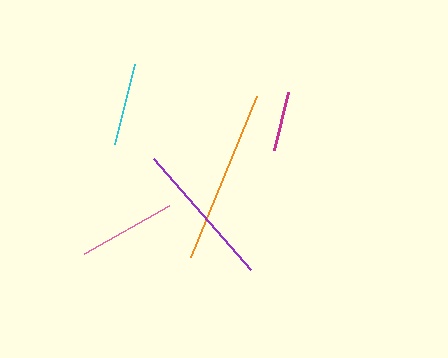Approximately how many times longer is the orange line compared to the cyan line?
The orange line is approximately 2.1 times the length of the cyan line.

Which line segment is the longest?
The orange line is the longest at approximately 174 pixels.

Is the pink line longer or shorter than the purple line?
The purple line is longer than the pink line.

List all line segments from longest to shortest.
From longest to shortest: orange, purple, pink, cyan, magenta.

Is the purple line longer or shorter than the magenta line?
The purple line is longer than the magenta line.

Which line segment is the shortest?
The magenta line is the shortest at approximately 60 pixels.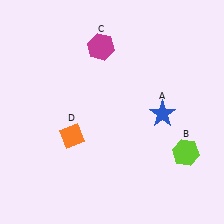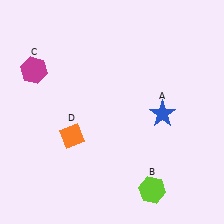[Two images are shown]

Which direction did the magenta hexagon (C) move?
The magenta hexagon (C) moved left.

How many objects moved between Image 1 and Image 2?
2 objects moved between the two images.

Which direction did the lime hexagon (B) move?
The lime hexagon (B) moved down.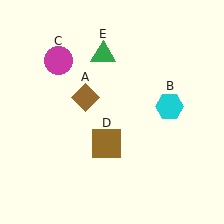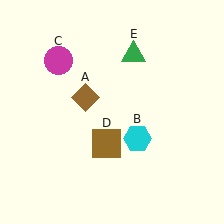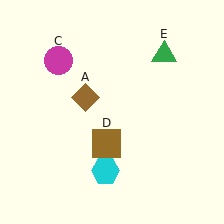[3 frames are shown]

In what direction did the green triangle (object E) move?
The green triangle (object E) moved right.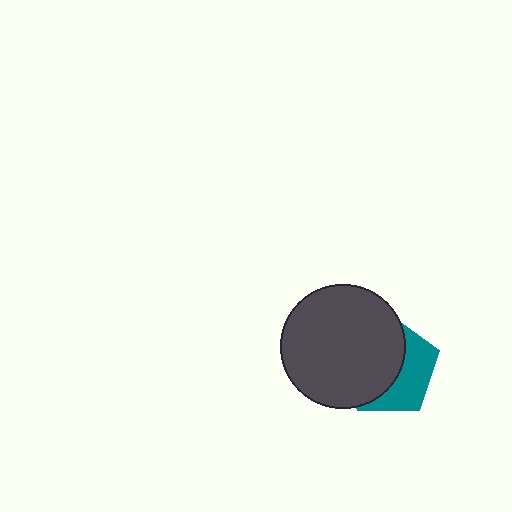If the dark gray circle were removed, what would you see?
You would see the complete teal pentagon.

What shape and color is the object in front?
The object in front is a dark gray circle.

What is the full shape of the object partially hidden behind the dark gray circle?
The partially hidden object is a teal pentagon.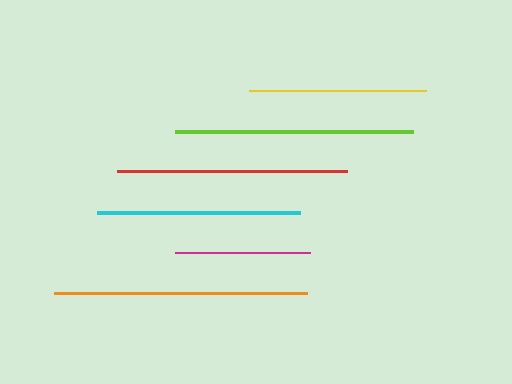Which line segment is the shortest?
The magenta line is the shortest at approximately 136 pixels.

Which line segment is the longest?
The orange line is the longest at approximately 253 pixels.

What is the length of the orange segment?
The orange segment is approximately 253 pixels long.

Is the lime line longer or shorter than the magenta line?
The lime line is longer than the magenta line.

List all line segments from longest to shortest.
From longest to shortest: orange, lime, red, cyan, yellow, magenta.